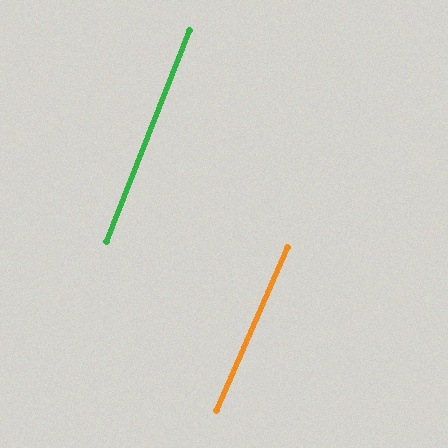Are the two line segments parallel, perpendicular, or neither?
Parallel — their directions differ by only 2.0°.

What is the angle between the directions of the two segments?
Approximately 2 degrees.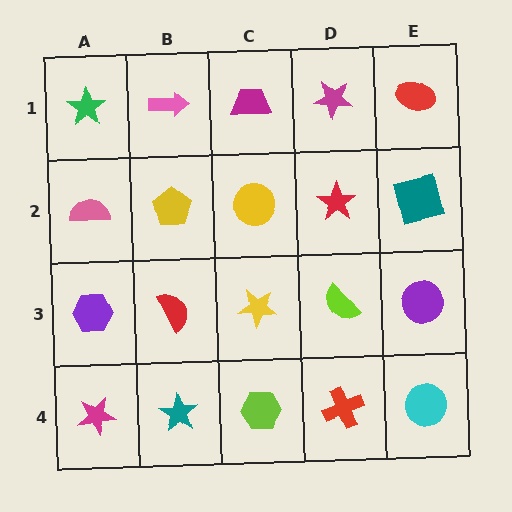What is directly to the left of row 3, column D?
A yellow star.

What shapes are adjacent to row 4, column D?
A lime semicircle (row 3, column D), a lime hexagon (row 4, column C), a cyan circle (row 4, column E).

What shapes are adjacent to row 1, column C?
A yellow circle (row 2, column C), a pink arrow (row 1, column B), a magenta star (row 1, column D).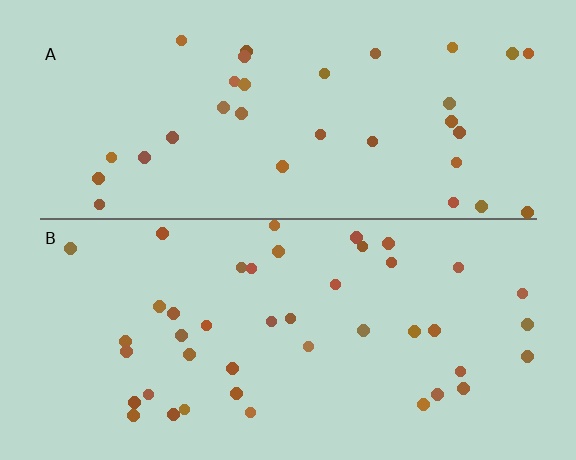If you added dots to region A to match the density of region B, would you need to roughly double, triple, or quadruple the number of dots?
Approximately double.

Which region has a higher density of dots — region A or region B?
B (the bottom).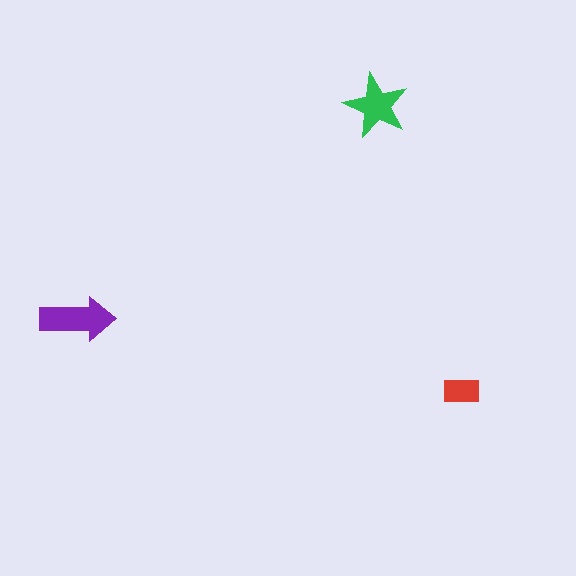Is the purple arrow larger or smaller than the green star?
Larger.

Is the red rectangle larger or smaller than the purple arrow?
Smaller.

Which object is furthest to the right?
The red rectangle is rightmost.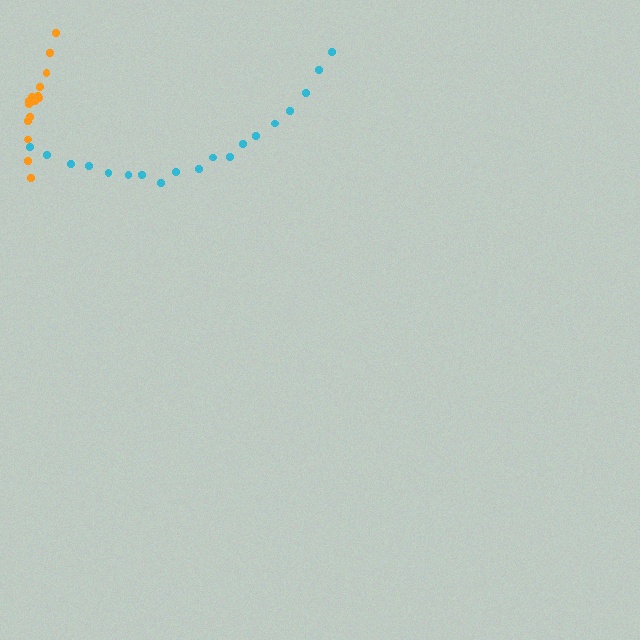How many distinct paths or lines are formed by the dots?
There are 2 distinct paths.